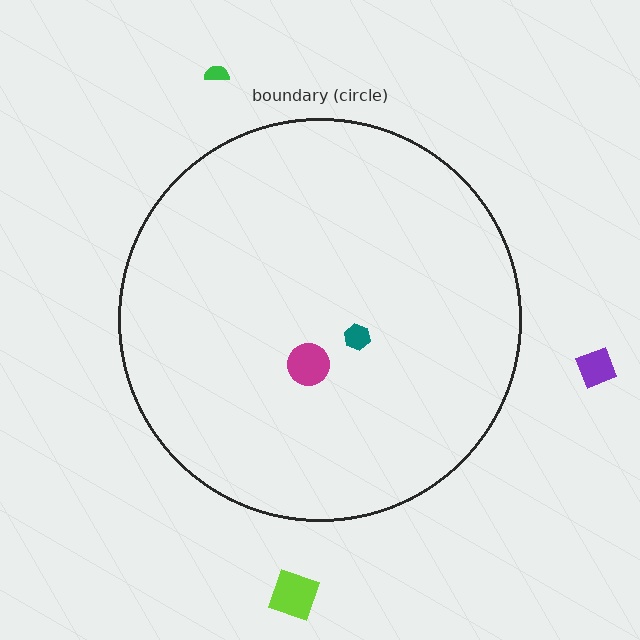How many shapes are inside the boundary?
2 inside, 3 outside.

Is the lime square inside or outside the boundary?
Outside.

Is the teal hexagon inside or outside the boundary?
Inside.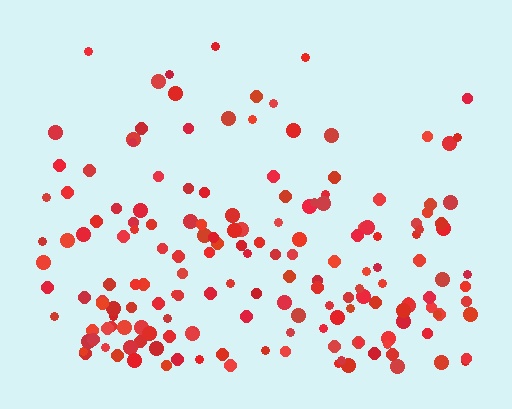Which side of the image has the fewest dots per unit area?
The top.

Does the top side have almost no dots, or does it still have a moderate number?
Still a moderate number, just noticeably fewer than the bottom.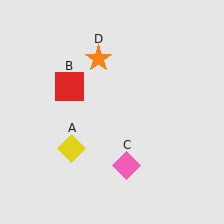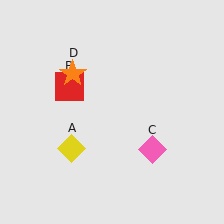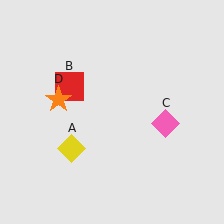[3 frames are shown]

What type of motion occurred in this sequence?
The pink diamond (object C), orange star (object D) rotated counterclockwise around the center of the scene.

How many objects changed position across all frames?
2 objects changed position: pink diamond (object C), orange star (object D).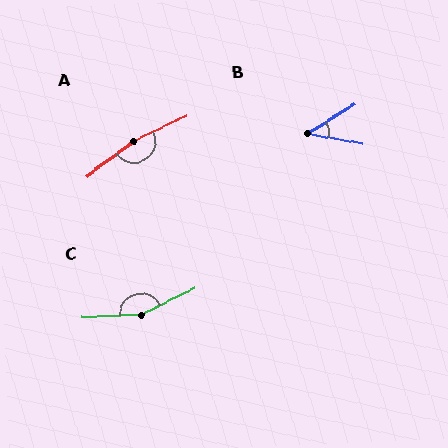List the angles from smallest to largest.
B (42°), C (155°), A (169°).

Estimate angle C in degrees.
Approximately 155 degrees.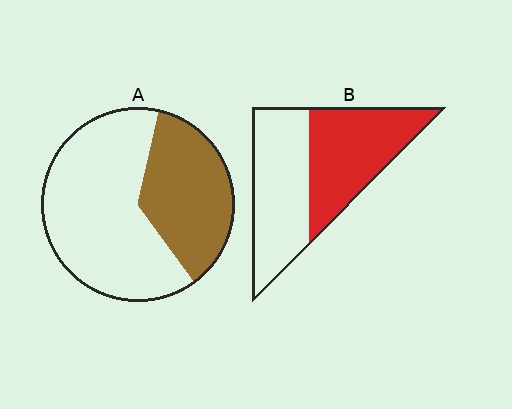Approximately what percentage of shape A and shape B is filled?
A is approximately 35% and B is approximately 50%.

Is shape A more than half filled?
No.